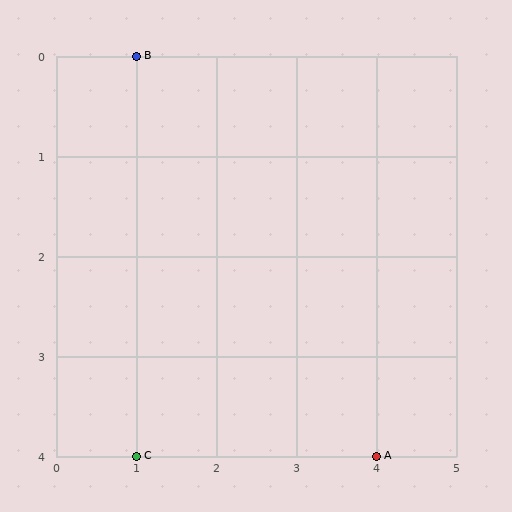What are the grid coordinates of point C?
Point C is at grid coordinates (1, 4).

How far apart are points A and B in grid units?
Points A and B are 3 columns and 4 rows apart (about 5.0 grid units diagonally).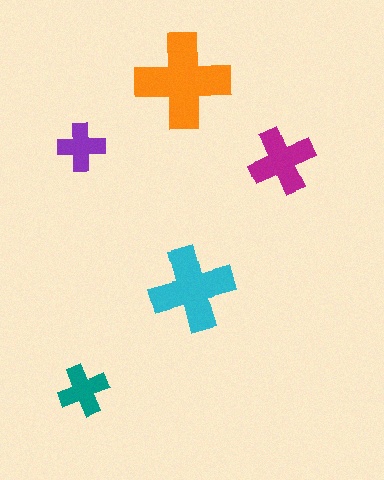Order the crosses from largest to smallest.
the orange one, the cyan one, the magenta one, the teal one, the purple one.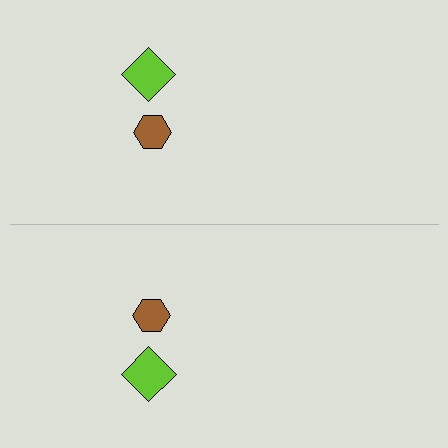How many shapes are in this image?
There are 4 shapes in this image.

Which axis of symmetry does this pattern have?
The pattern has a horizontal axis of symmetry running through the center of the image.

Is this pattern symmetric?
Yes, this pattern has bilateral (reflection) symmetry.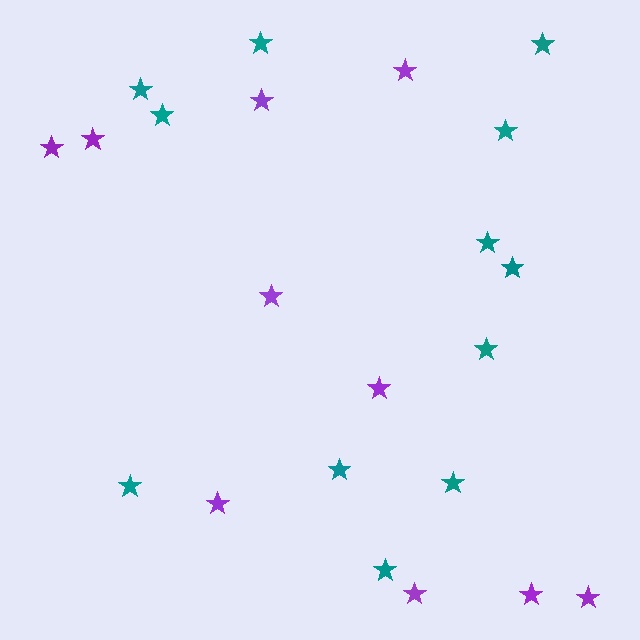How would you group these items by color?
There are 2 groups: one group of purple stars (10) and one group of teal stars (12).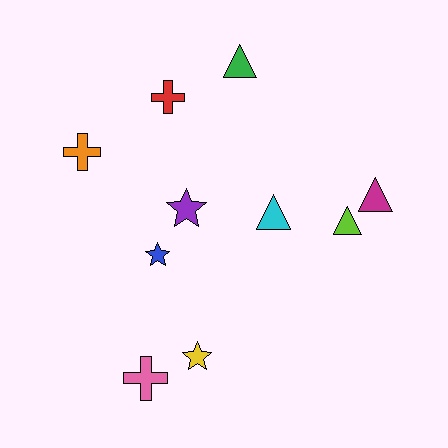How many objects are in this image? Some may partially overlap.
There are 10 objects.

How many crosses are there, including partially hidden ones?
There are 3 crosses.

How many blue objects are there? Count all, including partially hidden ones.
There is 1 blue object.